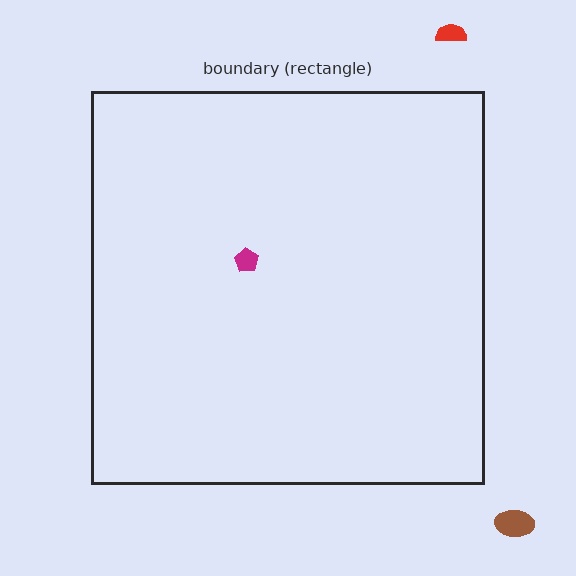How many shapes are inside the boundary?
1 inside, 2 outside.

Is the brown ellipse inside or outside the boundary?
Outside.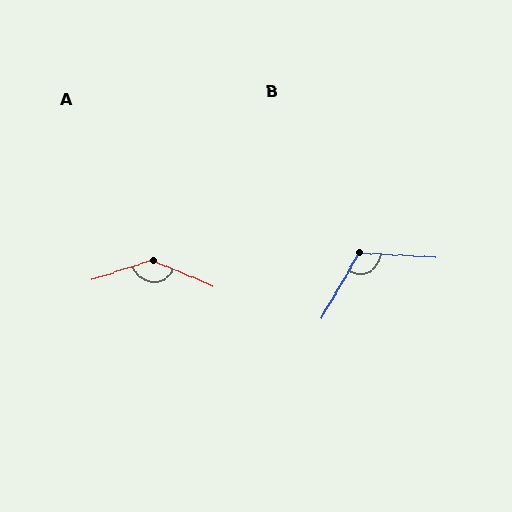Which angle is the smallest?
B, at approximately 117 degrees.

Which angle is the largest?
A, at approximately 139 degrees.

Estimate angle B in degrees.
Approximately 117 degrees.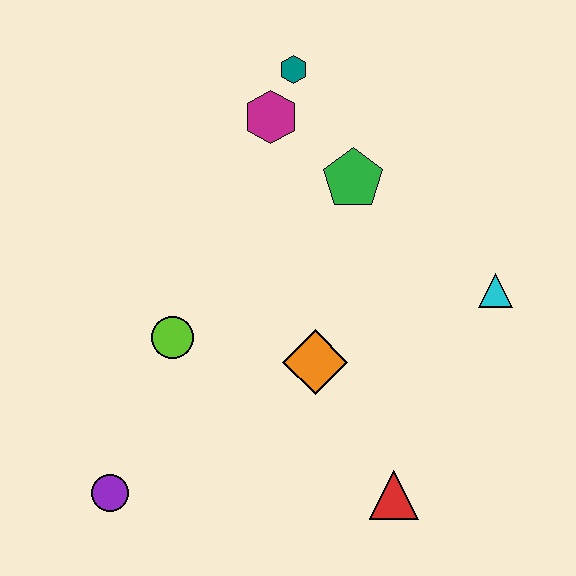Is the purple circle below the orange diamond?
Yes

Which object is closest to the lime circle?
The orange diamond is closest to the lime circle.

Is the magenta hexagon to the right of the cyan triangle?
No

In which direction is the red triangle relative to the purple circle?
The red triangle is to the right of the purple circle.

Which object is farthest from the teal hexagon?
The purple circle is farthest from the teal hexagon.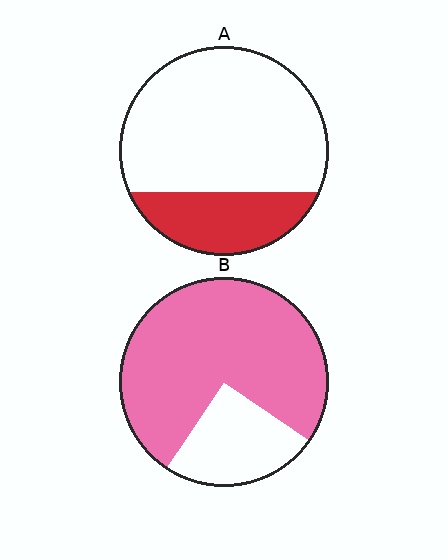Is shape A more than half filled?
No.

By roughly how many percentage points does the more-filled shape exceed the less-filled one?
By roughly 50 percentage points (B over A).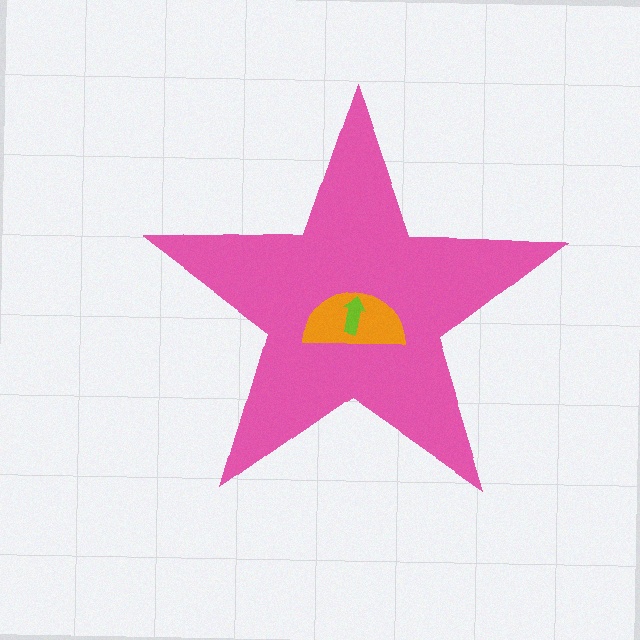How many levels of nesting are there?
3.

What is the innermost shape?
The lime arrow.